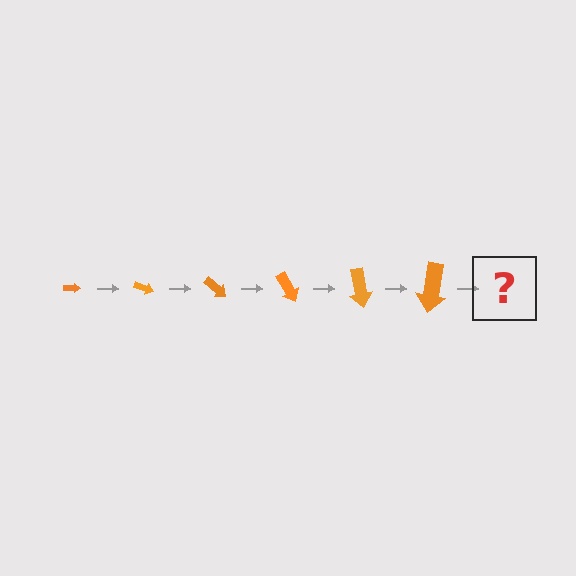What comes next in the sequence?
The next element should be an arrow, larger than the previous one and rotated 120 degrees from the start.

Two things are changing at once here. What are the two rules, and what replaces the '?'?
The two rules are that the arrow grows larger each step and it rotates 20 degrees each step. The '?' should be an arrow, larger than the previous one and rotated 120 degrees from the start.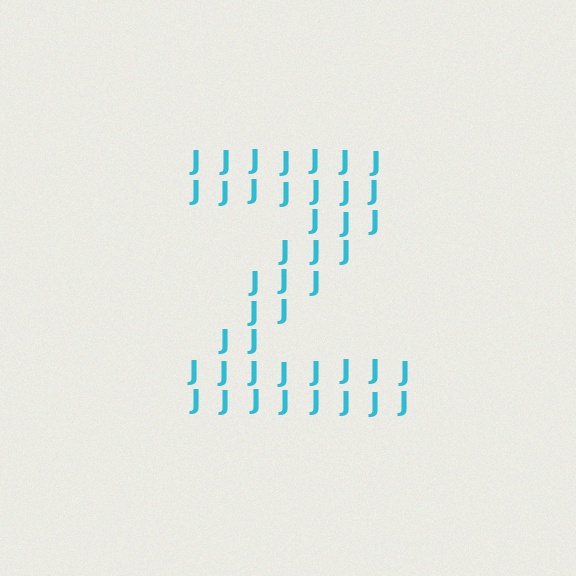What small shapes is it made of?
It is made of small letter J's.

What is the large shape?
The large shape is the letter Z.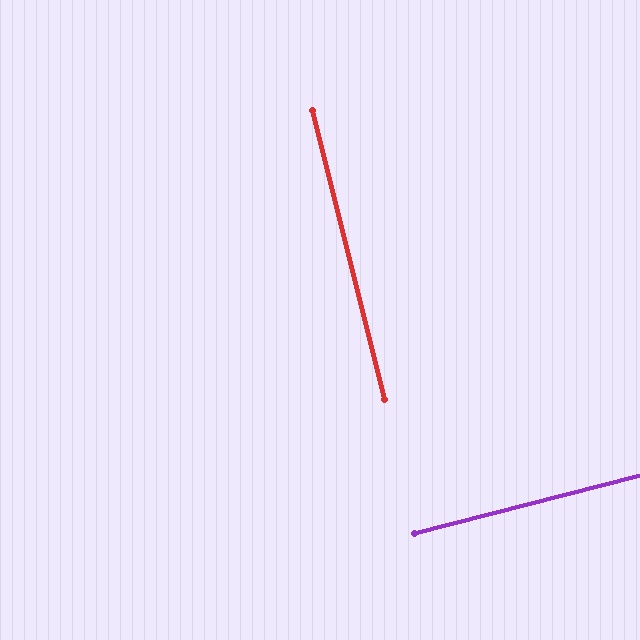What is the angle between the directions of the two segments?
Approximately 90 degrees.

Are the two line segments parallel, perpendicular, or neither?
Perpendicular — they meet at approximately 90°.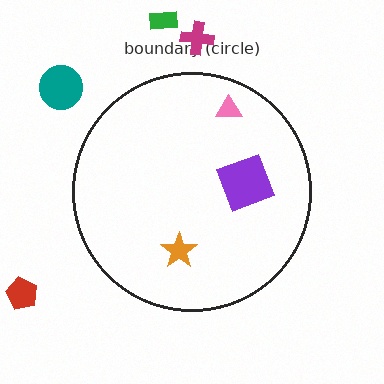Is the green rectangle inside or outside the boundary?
Outside.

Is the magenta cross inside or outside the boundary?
Outside.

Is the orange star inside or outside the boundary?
Inside.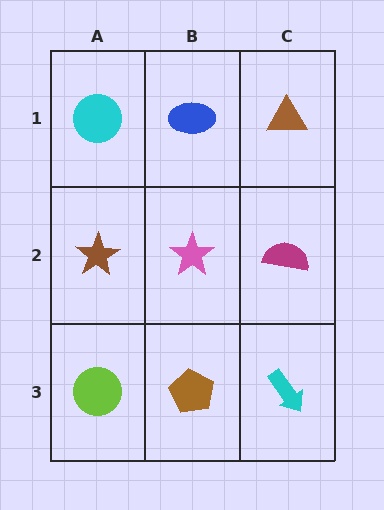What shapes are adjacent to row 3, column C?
A magenta semicircle (row 2, column C), a brown pentagon (row 3, column B).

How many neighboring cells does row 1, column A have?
2.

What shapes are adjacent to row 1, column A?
A brown star (row 2, column A), a blue ellipse (row 1, column B).